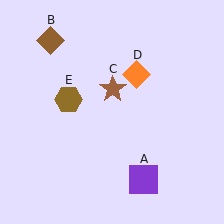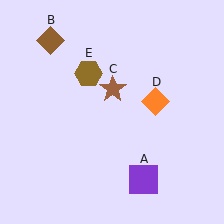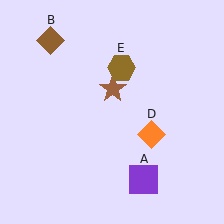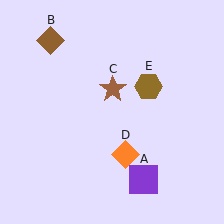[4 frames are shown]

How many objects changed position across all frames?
2 objects changed position: orange diamond (object D), brown hexagon (object E).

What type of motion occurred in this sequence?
The orange diamond (object D), brown hexagon (object E) rotated clockwise around the center of the scene.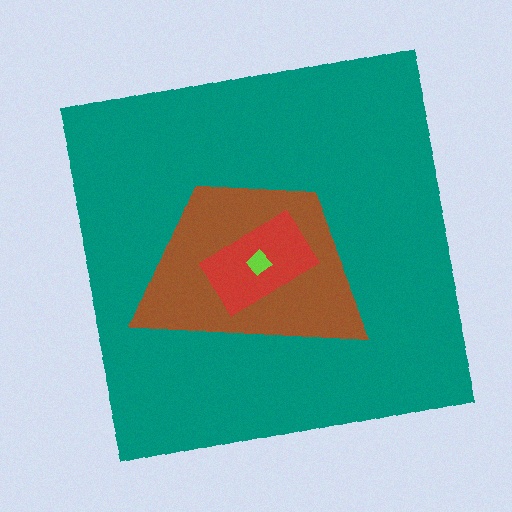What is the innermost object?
The lime diamond.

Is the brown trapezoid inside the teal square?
Yes.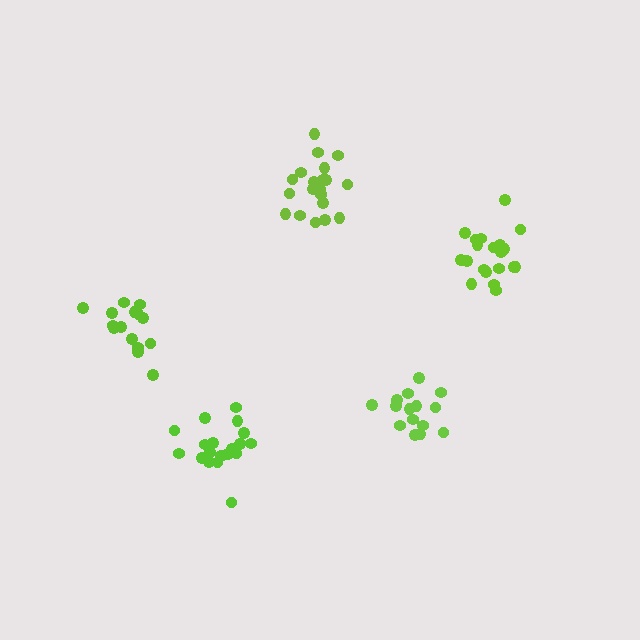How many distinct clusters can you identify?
There are 5 distinct clusters.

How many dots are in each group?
Group 1: 15 dots, Group 2: 21 dots, Group 3: 21 dots, Group 4: 20 dots, Group 5: 15 dots (92 total).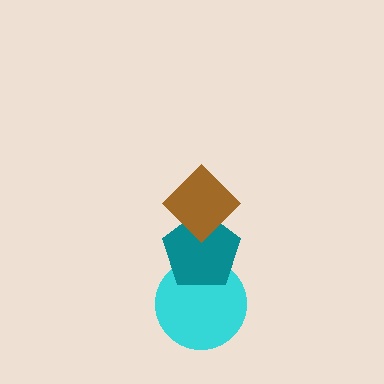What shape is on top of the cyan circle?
The teal pentagon is on top of the cyan circle.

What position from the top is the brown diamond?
The brown diamond is 1st from the top.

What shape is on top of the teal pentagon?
The brown diamond is on top of the teal pentagon.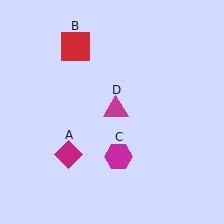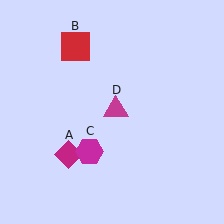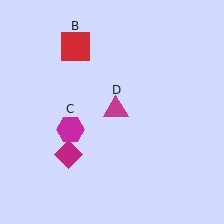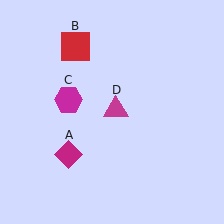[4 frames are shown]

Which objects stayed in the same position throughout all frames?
Magenta diamond (object A) and red square (object B) and magenta triangle (object D) remained stationary.